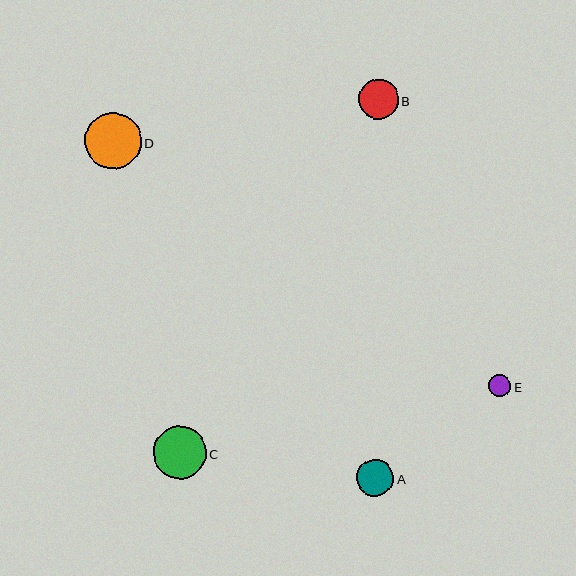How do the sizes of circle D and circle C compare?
Circle D and circle C are approximately the same size.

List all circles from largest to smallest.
From largest to smallest: D, C, B, A, E.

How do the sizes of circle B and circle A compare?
Circle B and circle A are approximately the same size.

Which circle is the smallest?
Circle E is the smallest with a size of approximately 22 pixels.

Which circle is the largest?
Circle D is the largest with a size of approximately 57 pixels.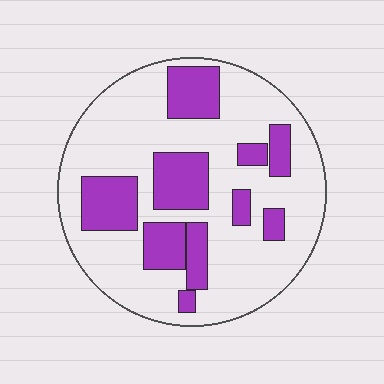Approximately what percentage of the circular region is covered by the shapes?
Approximately 30%.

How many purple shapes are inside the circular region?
10.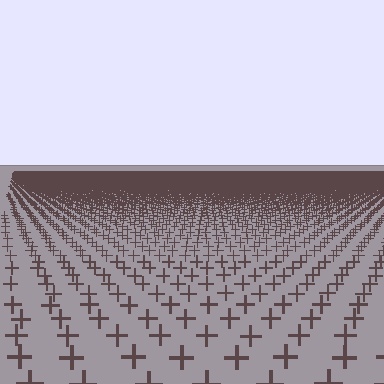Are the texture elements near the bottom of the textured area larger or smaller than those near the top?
Larger. Near the bottom, elements are closer to the viewer and appear at a bigger on-screen size.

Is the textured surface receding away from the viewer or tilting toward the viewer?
The surface is receding away from the viewer. Texture elements get smaller and denser toward the top.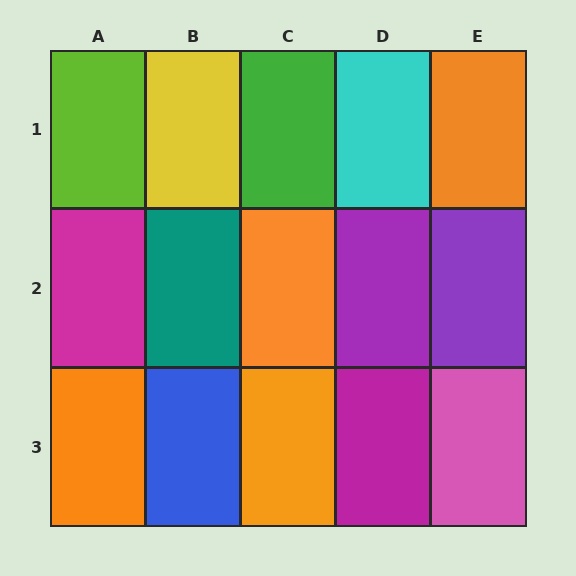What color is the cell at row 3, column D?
Magenta.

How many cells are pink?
1 cell is pink.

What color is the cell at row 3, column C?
Orange.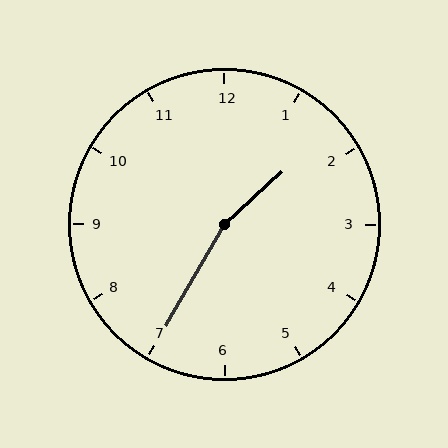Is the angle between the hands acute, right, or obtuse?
It is obtuse.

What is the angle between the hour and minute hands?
Approximately 162 degrees.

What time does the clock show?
1:35.